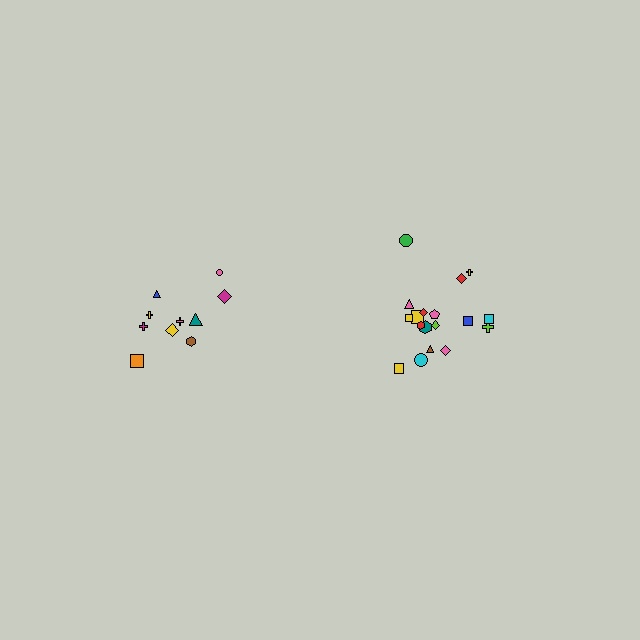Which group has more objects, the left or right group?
The right group.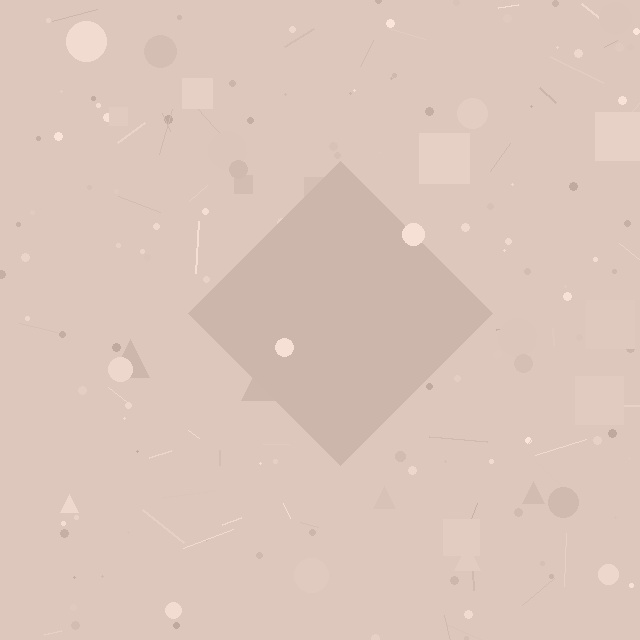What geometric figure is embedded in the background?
A diamond is embedded in the background.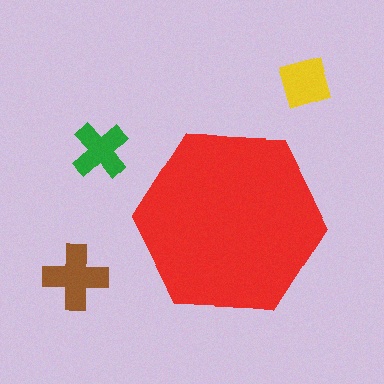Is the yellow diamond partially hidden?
No, the yellow diamond is fully visible.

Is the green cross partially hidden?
No, the green cross is fully visible.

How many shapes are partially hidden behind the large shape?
0 shapes are partially hidden.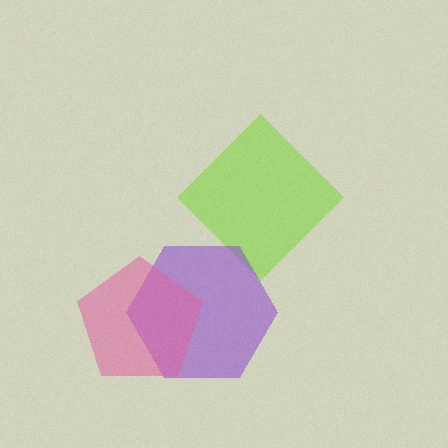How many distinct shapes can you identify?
There are 3 distinct shapes: a lime diamond, a purple hexagon, a pink pentagon.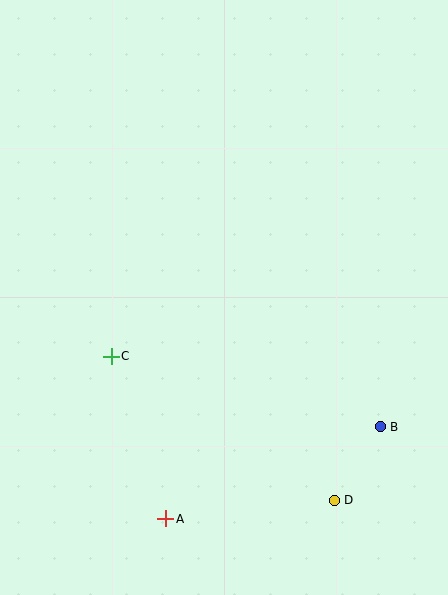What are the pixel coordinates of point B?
Point B is at (380, 427).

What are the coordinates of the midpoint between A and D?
The midpoint between A and D is at (250, 510).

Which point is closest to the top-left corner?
Point C is closest to the top-left corner.